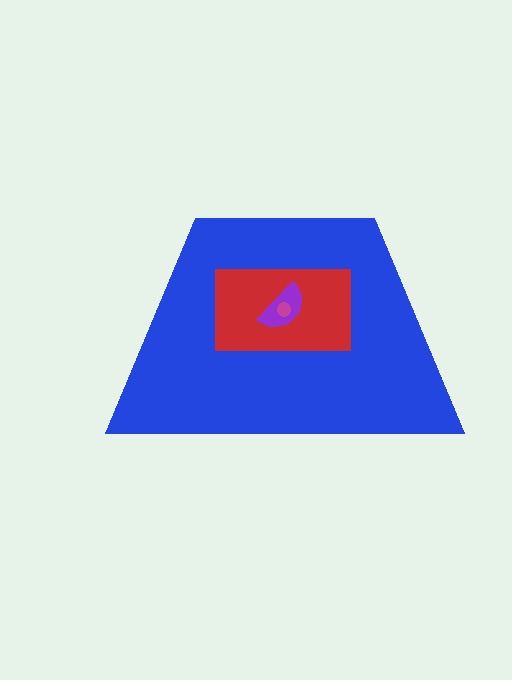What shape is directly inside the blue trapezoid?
The red rectangle.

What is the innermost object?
The magenta circle.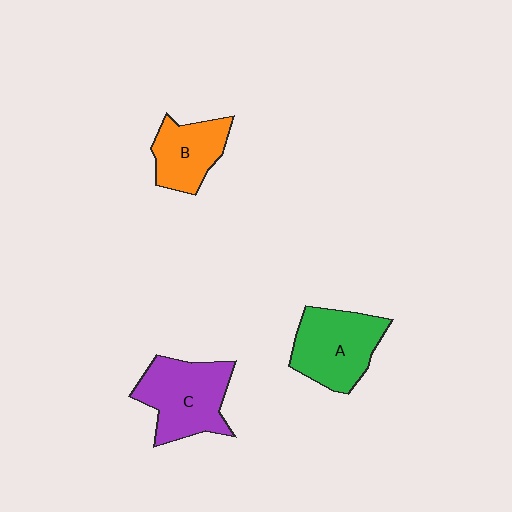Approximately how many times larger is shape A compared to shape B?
Approximately 1.4 times.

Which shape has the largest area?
Shape C (purple).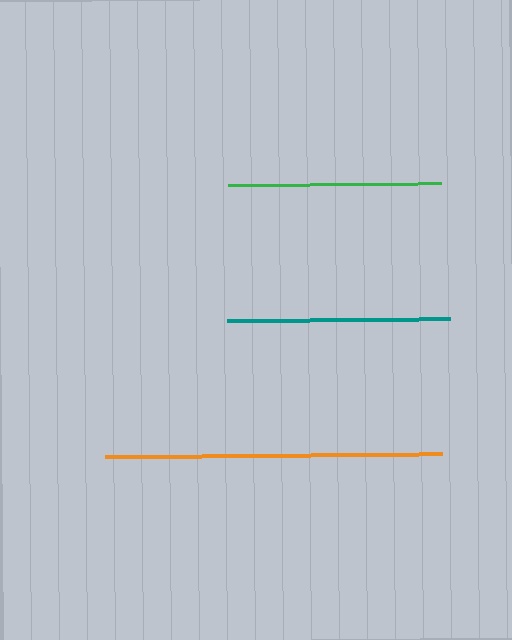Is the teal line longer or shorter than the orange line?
The orange line is longer than the teal line.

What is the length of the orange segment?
The orange segment is approximately 336 pixels long.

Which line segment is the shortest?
The green line is the shortest at approximately 213 pixels.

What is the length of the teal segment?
The teal segment is approximately 223 pixels long.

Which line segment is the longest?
The orange line is the longest at approximately 336 pixels.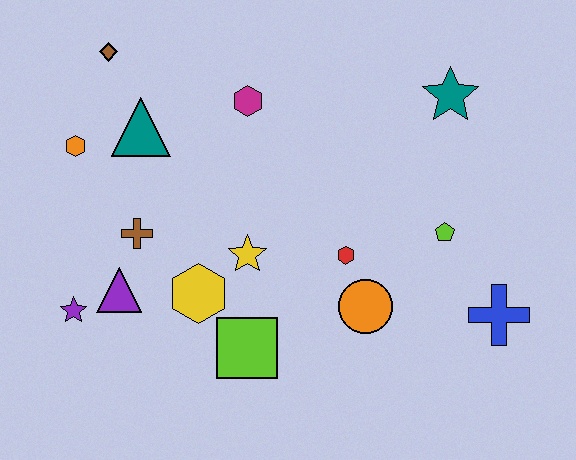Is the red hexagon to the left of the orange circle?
Yes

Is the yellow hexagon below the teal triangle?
Yes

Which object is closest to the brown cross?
The purple triangle is closest to the brown cross.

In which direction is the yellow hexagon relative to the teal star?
The yellow hexagon is to the left of the teal star.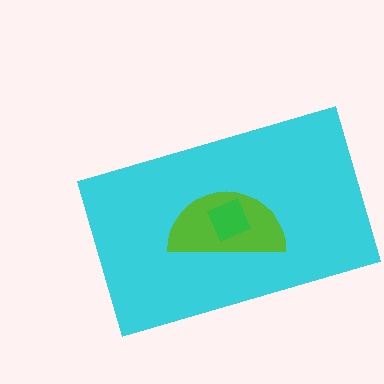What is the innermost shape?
The green square.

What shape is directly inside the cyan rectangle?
The lime semicircle.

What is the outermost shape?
The cyan rectangle.